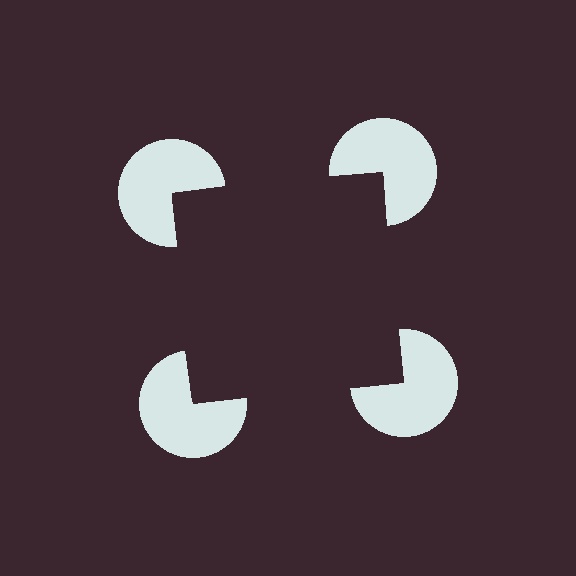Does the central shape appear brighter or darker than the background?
It typically appears slightly darker than the background, even though no actual brightness change is drawn.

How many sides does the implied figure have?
4 sides.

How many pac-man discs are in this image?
There are 4 — one at each vertex of the illusory square.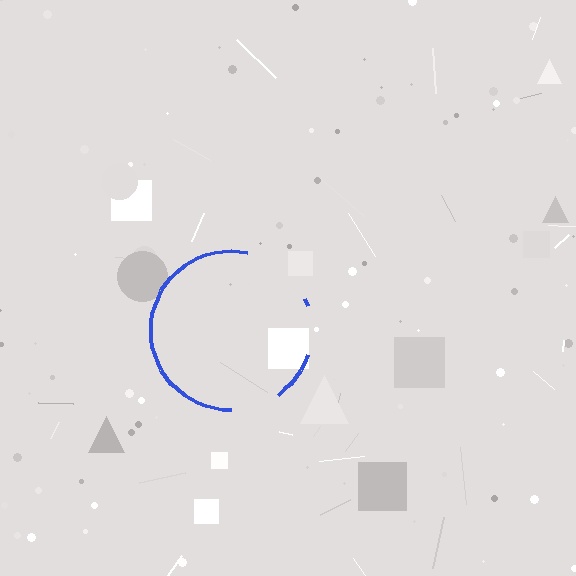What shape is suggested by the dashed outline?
The dashed outline suggests a circle.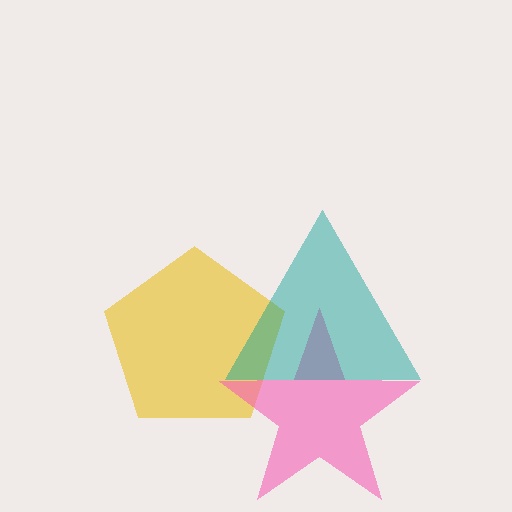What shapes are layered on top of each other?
The layered shapes are: a yellow pentagon, a pink star, a teal triangle.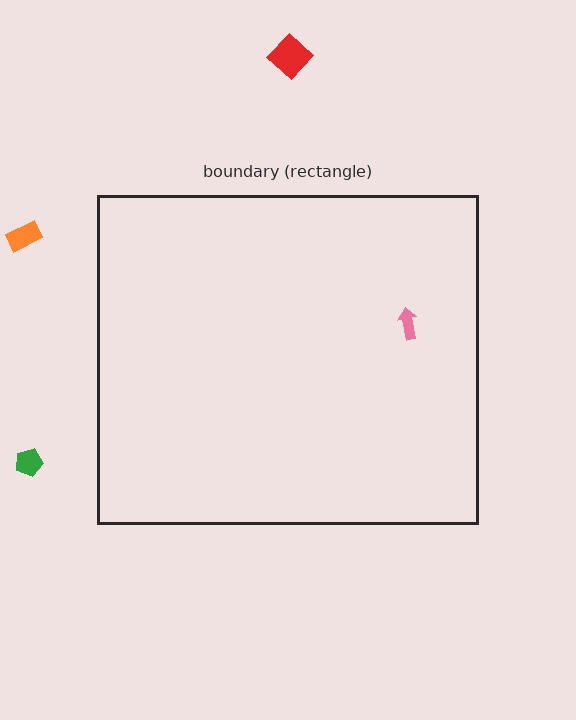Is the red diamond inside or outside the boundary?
Outside.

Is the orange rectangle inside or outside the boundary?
Outside.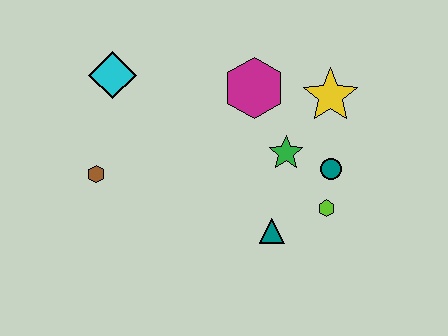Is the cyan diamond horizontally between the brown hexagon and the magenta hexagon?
Yes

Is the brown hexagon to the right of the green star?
No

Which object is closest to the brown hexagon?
The cyan diamond is closest to the brown hexagon.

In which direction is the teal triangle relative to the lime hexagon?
The teal triangle is to the left of the lime hexagon.